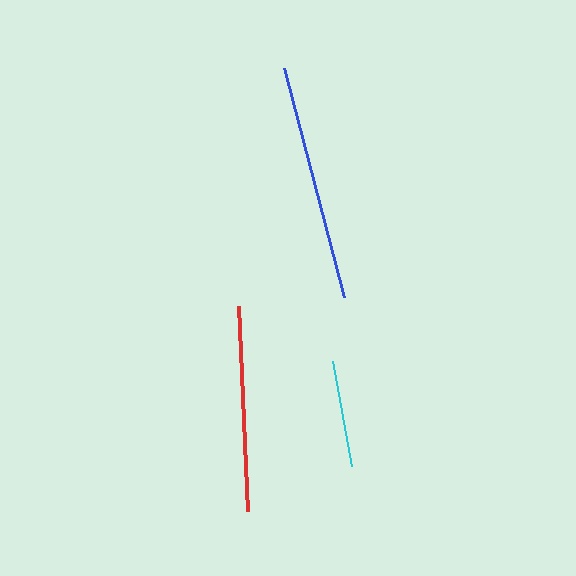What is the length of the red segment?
The red segment is approximately 205 pixels long.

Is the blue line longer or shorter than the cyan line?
The blue line is longer than the cyan line.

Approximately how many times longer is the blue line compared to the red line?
The blue line is approximately 1.2 times the length of the red line.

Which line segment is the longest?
The blue line is the longest at approximately 237 pixels.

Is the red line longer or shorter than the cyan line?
The red line is longer than the cyan line.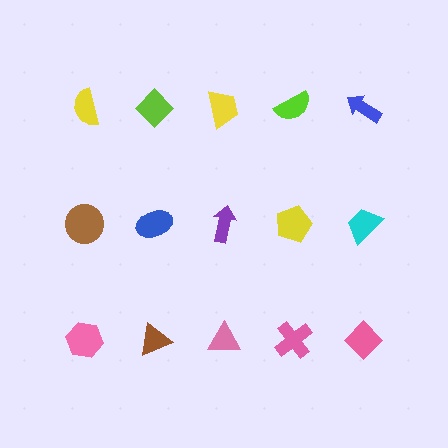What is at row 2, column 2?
A blue ellipse.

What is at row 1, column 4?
A lime semicircle.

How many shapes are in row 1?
5 shapes.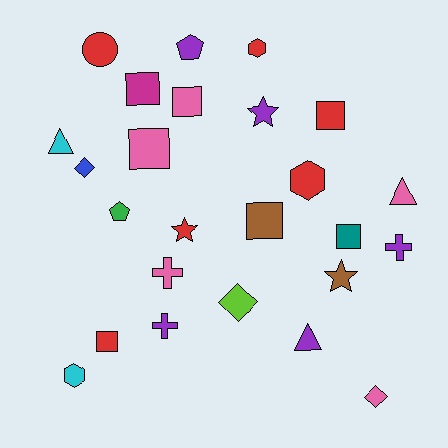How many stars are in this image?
There are 3 stars.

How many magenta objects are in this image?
There is 1 magenta object.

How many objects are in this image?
There are 25 objects.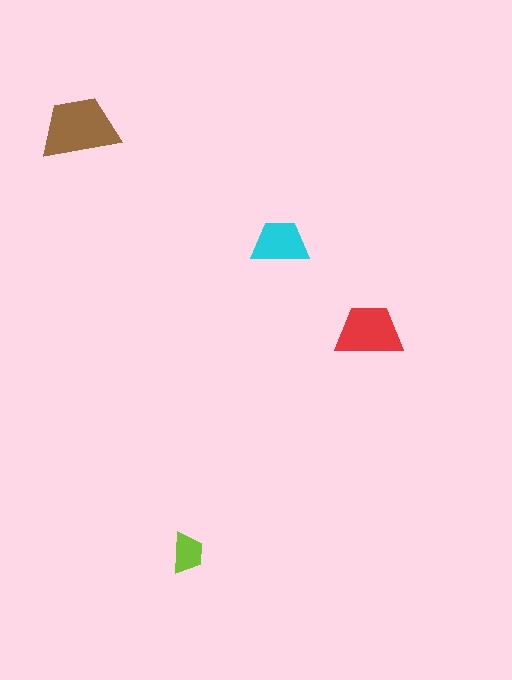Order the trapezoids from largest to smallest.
the brown one, the red one, the cyan one, the lime one.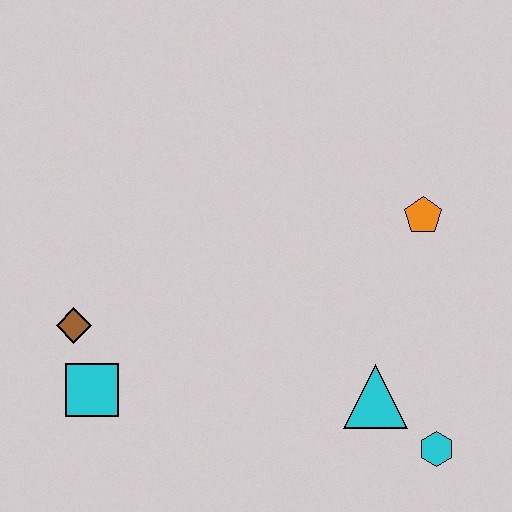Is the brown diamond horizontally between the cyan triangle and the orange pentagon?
No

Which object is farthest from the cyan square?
The orange pentagon is farthest from the cyan square.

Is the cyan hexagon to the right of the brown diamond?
Yes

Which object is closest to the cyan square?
The brown diamond is closest to the cyan square.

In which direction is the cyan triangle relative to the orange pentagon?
The cyan triangle is below the orange pentagon.